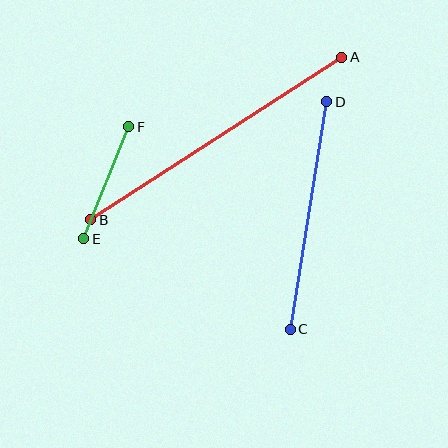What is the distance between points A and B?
The distance is approximately 299 pixels.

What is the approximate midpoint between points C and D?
The midpoint is at approximately (308, 216) pixels.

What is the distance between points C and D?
The distance is approximately 230 pixels.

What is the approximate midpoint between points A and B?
The midpoint is at approximately (216, 138) pixels.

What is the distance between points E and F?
The distance is approximately 120 pixels.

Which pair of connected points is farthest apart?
Points A and B are farthest apart.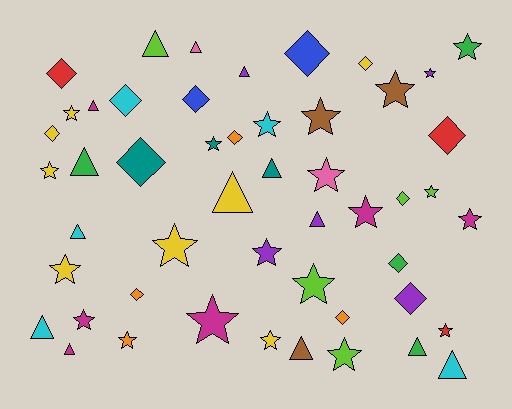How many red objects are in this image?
There are 3 red objects.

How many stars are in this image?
There are 22 stars.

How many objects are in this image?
There are 50 objects.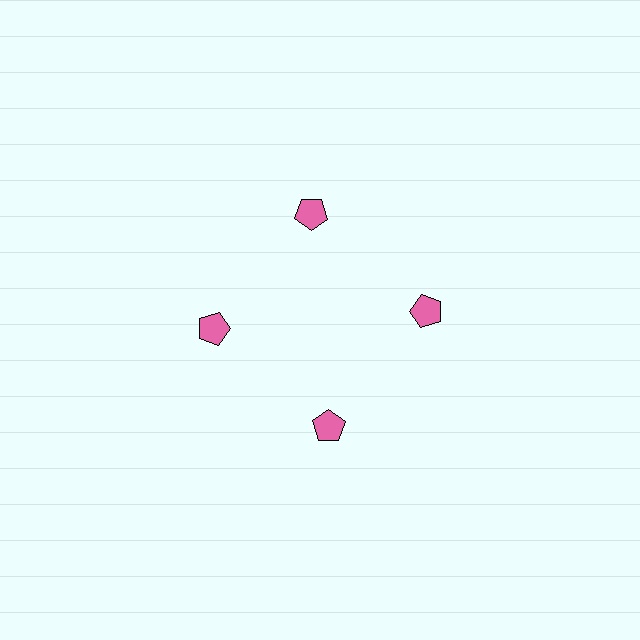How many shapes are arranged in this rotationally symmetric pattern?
There are 4 shapes, arranged in 4 groups of 1.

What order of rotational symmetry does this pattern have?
This pattern has 4-fold rotational symmetry.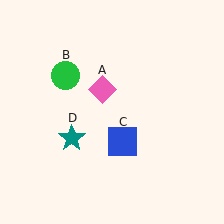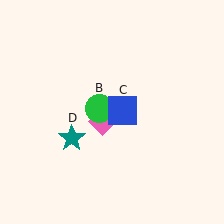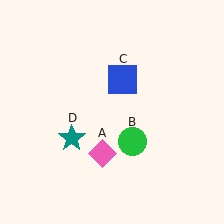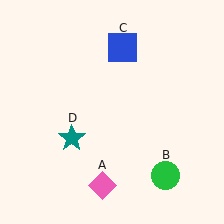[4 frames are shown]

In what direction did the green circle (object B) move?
The green circle (object B) moved down and to the right.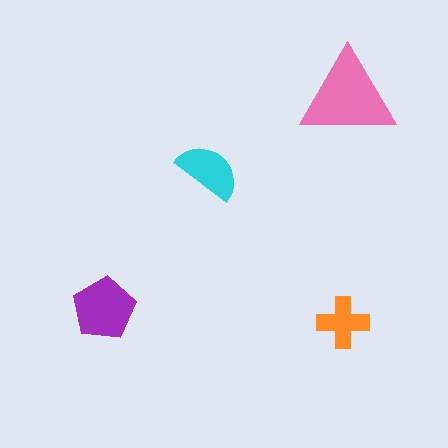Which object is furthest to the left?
The purple pentagon is leftmost.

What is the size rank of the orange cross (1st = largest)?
4th.